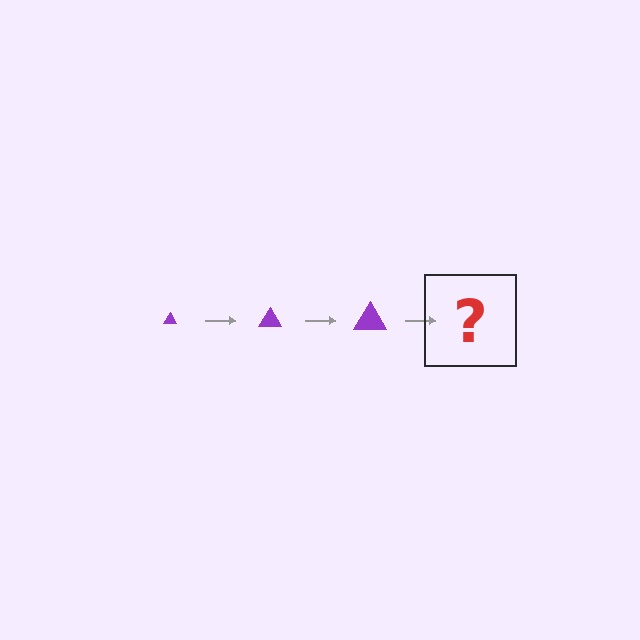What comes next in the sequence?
The next element should be a purple triangle, larger than the previous one.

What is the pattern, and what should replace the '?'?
The pattern is that the triangle gets progressively larger each step. The '?' should be a purple triangle, larger than the previous one.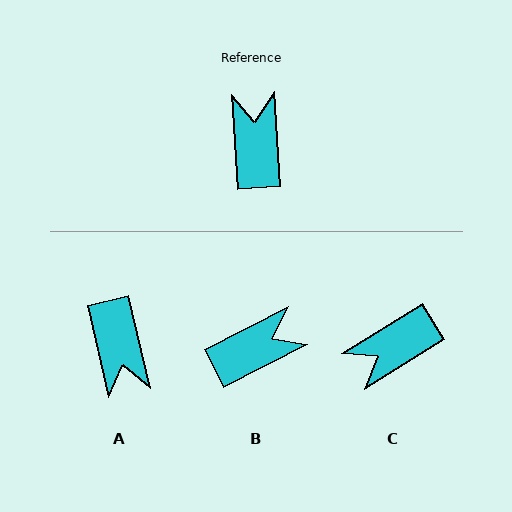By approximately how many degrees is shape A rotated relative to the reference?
Approximately 171 degrees clockwise.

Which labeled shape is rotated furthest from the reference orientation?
A, about 171 degrees away.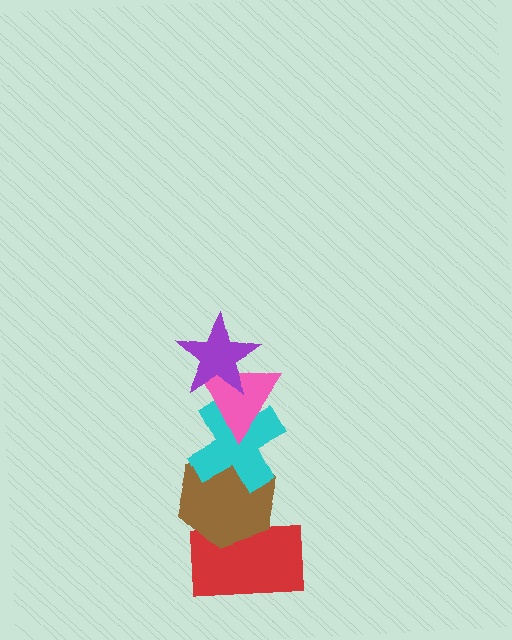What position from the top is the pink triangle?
The pink triangle is 2nd from the top.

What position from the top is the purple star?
The purple star is 1st from the top.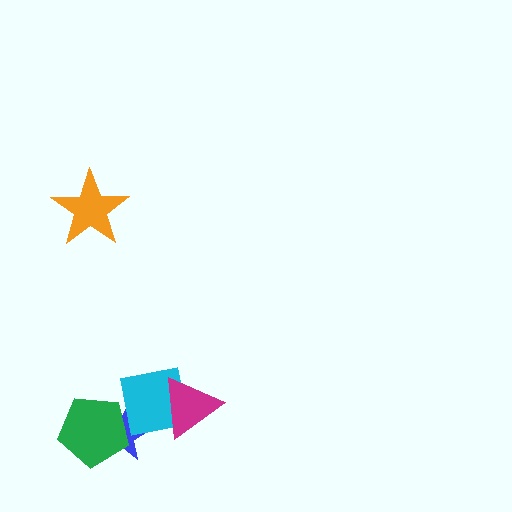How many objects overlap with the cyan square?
3 objects overlap with the cyan square.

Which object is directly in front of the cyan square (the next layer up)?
The magenta triangle is directly in front of the cyan square.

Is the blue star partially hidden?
Yes, it is partially covered by another shape.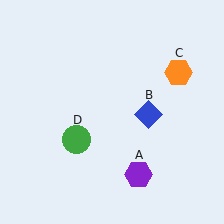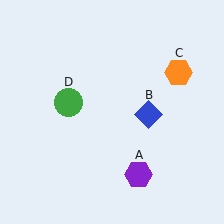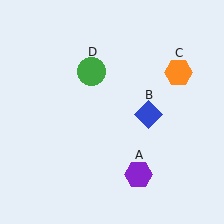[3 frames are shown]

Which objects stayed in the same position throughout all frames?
Purple hexagon (object A) and blue diamond (object B) and orange hexagon (object C) remained stationary.